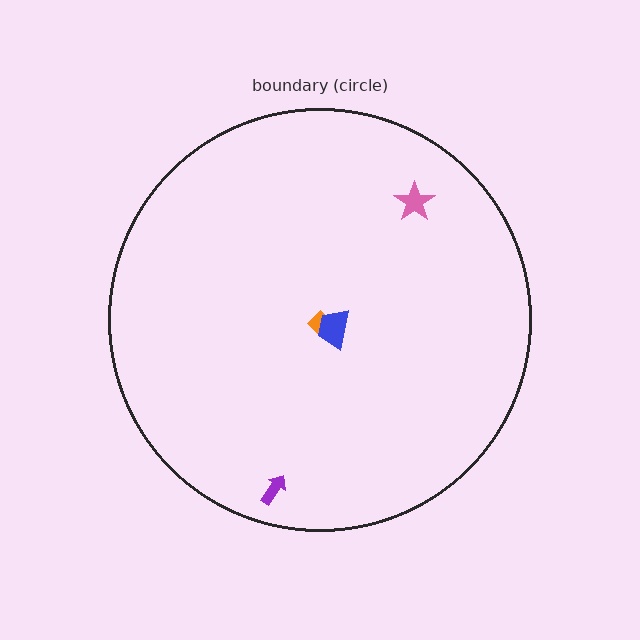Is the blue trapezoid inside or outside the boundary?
Inside.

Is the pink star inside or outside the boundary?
Inside.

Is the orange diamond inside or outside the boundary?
Inside.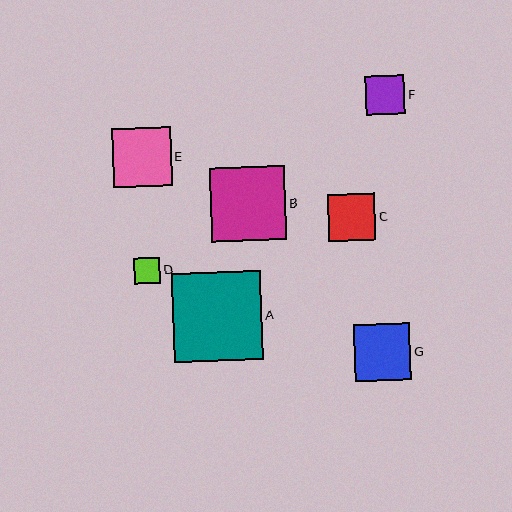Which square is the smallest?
Square D is the smallest with a size of approximately 26 pixels.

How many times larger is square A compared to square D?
Square A is approximately 3.4 times the size of square D.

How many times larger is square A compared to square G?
Square A is approximately 1.6 times the size of square G.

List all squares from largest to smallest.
From largest to smallest: A, B, E, G, C, F, D.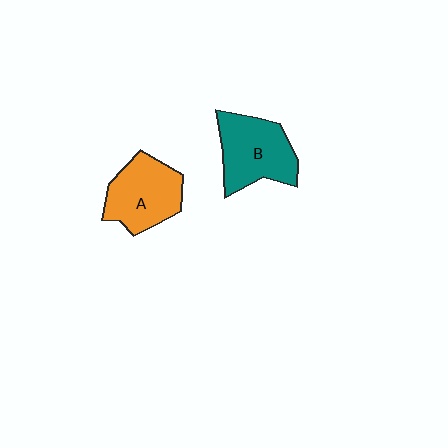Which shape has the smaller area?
Shape A (orange).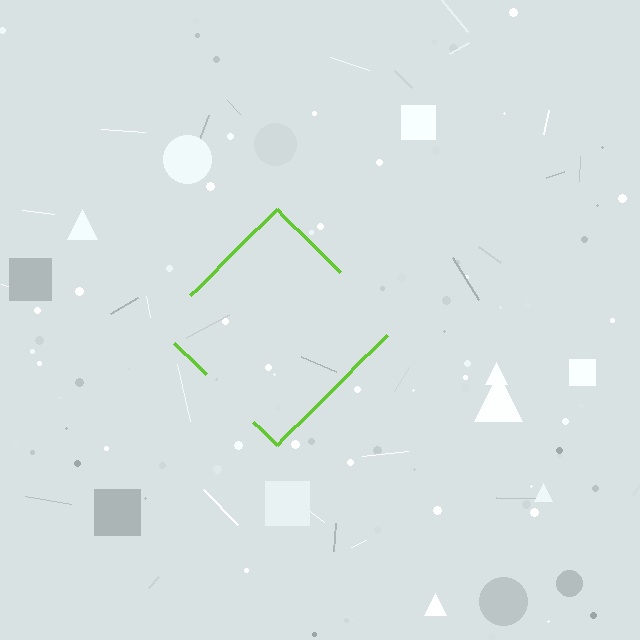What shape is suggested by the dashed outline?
The dashed outline suggests a diamond.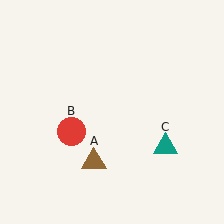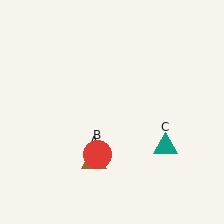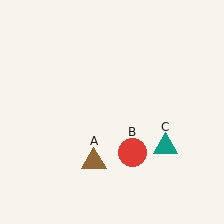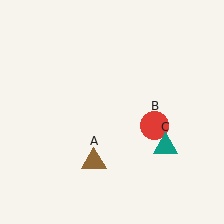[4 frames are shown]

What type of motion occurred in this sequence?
The red circle (object B) rotated counterclockwise around the center of the scene.